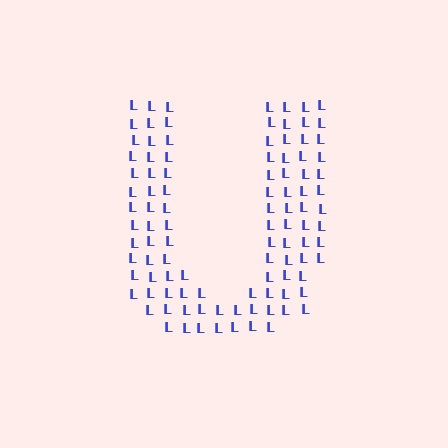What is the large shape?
The large shape is the letter U.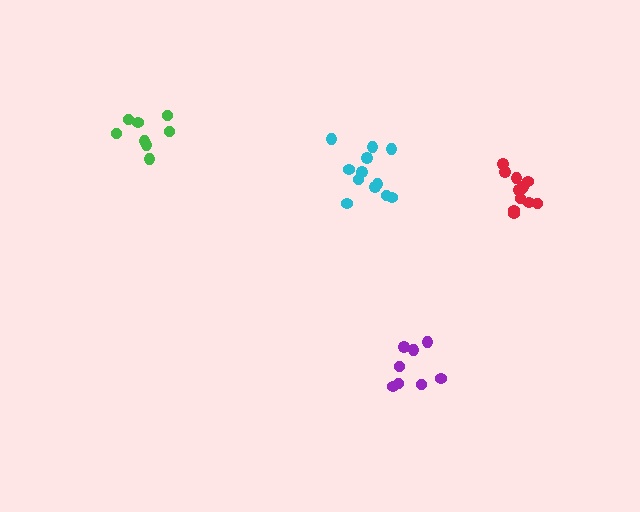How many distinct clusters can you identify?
There are 4 distinct clusters.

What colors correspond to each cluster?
The clusters are colored: red, purple, green, cyan.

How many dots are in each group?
Group 1: 12 dots, Group 2: 8 dots, Group 3: 8 dots, Group 4: 12 dots (40 total).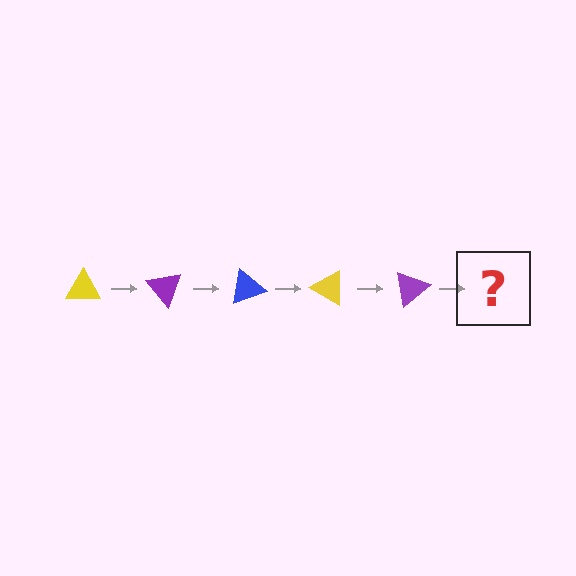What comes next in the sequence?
The next element should be a blue triangle, rotated 250 degrees from the start.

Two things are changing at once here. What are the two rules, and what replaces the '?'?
The two rules are that it rotates 50 degrees each step and the color cycles through yellow, purple, and blue. The '?' should be a blue triangle, rotated 250 degrees from the start.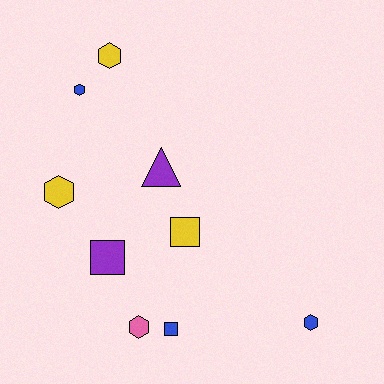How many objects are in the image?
There are 9 objects.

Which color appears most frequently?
Blue, with 3 objects.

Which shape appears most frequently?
Hexagon, with 5 objects.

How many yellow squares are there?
There is 1 yellow square.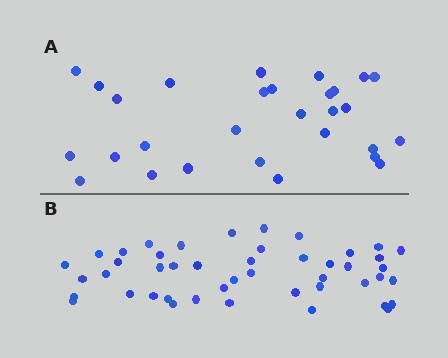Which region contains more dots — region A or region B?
Region B (the bottom region) has more dots.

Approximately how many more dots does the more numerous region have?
Region B has approximately 15 more dots than region A.